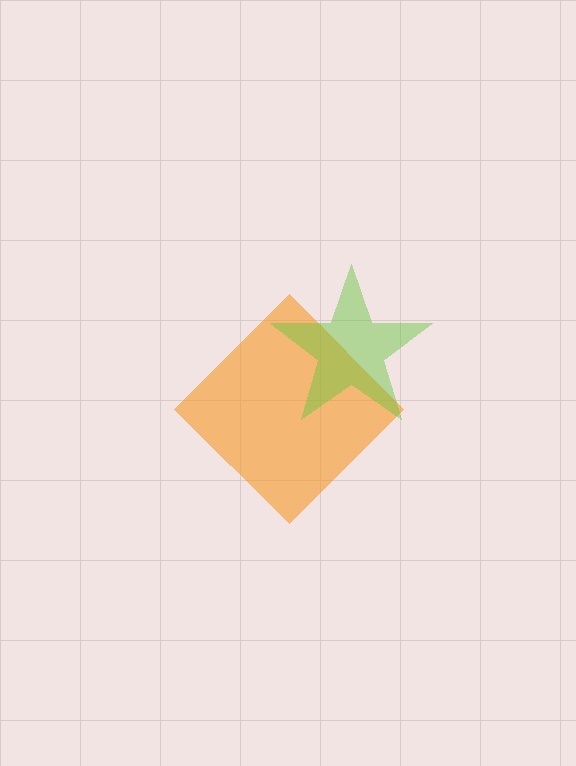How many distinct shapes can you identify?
There are 2 distinct shapes: an orange diamond, a lime star.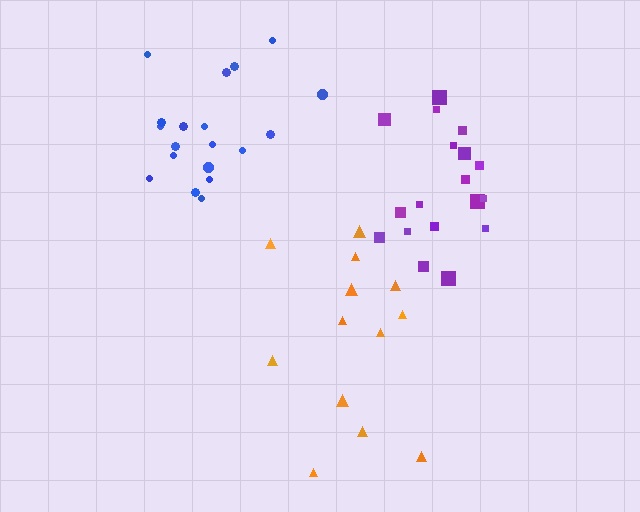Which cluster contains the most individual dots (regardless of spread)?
Blue (19).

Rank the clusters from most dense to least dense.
purple, blue, orange.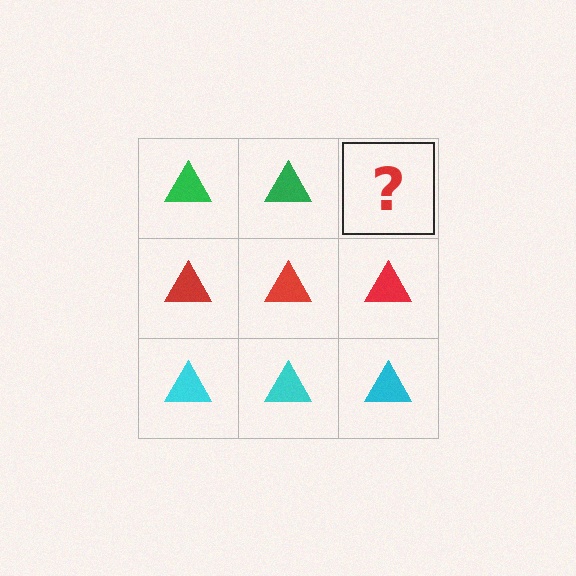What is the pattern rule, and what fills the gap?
The rule is that each row has a consistent color. The gap should be filled with a green triangle.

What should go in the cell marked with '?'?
The missing cell should contain a green triangle.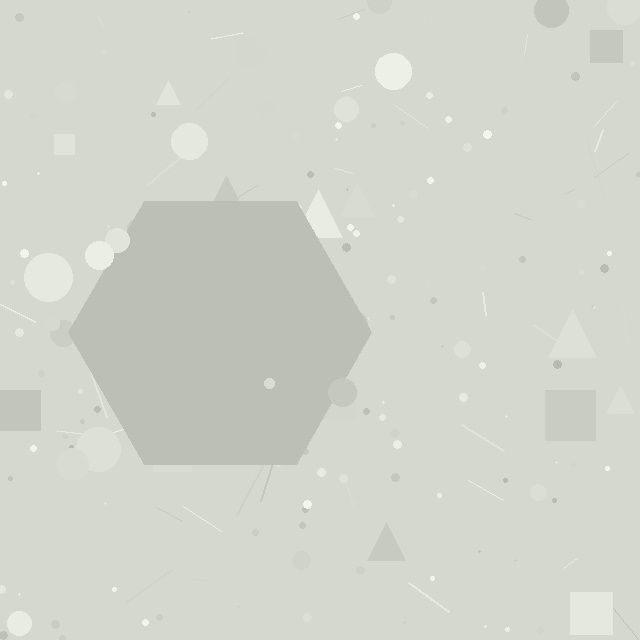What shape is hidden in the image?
A hexagon is hidden in the image.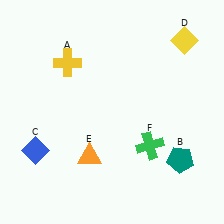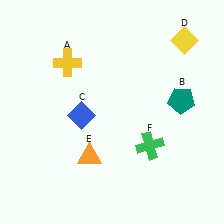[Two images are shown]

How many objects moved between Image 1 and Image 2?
2 objects moved between the two images.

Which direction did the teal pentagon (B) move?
The teal pentagon (B) moved up.